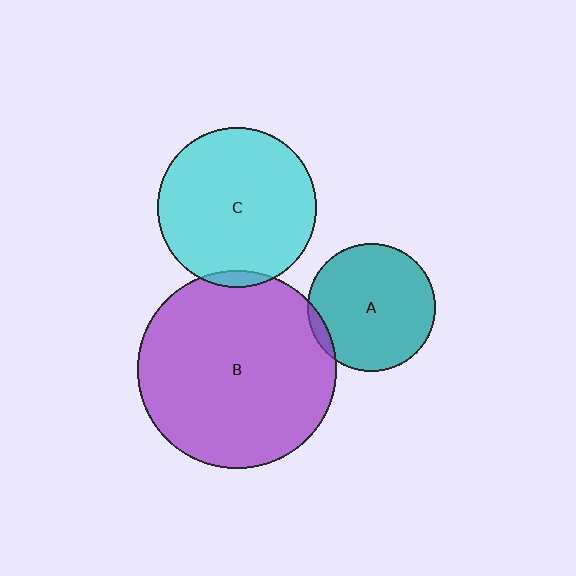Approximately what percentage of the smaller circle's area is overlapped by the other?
Approximately 5%.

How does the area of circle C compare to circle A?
Approximately 1.6 times.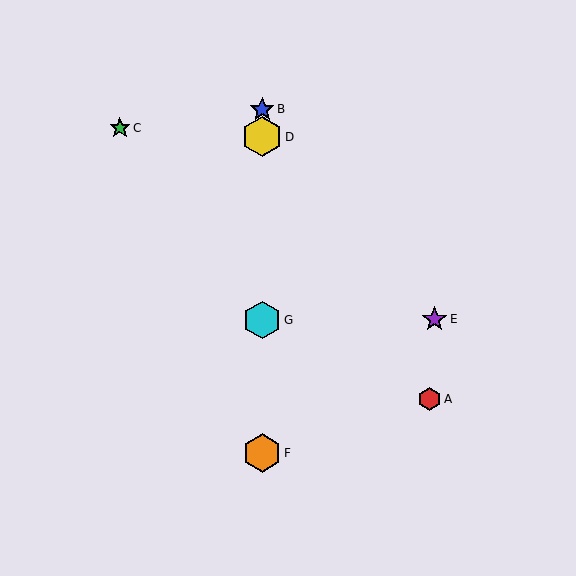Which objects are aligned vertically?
Objects B, D, F, G are aligned vertically.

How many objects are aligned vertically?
4 objects (B, D, F, G) are aligned vertically.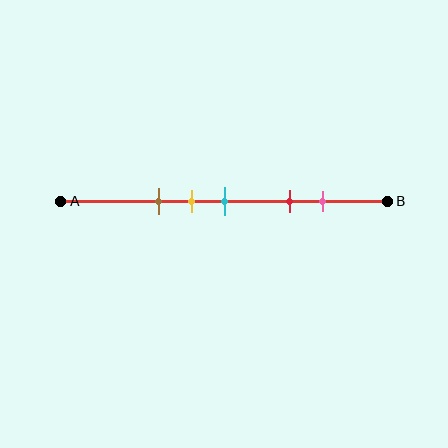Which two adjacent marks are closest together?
The yellow and cyan marks are the closest adjacent pair.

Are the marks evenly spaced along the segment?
No, the marks are not evenly spaced.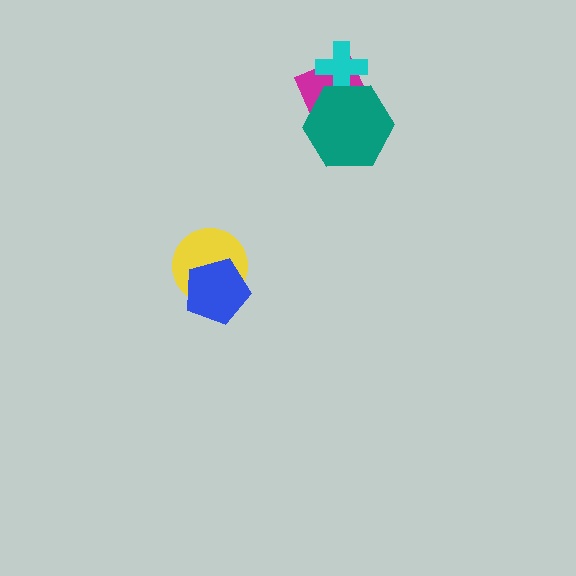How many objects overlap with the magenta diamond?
2 objects overlap with the magenta diamond.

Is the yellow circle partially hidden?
Yes, it is partially covered by another shape.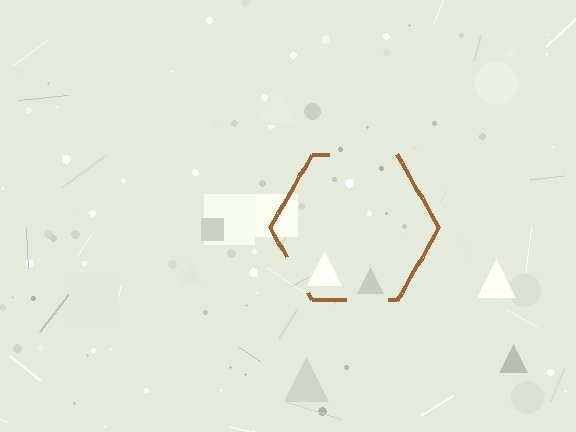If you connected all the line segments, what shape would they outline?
They would outline a hexagon.